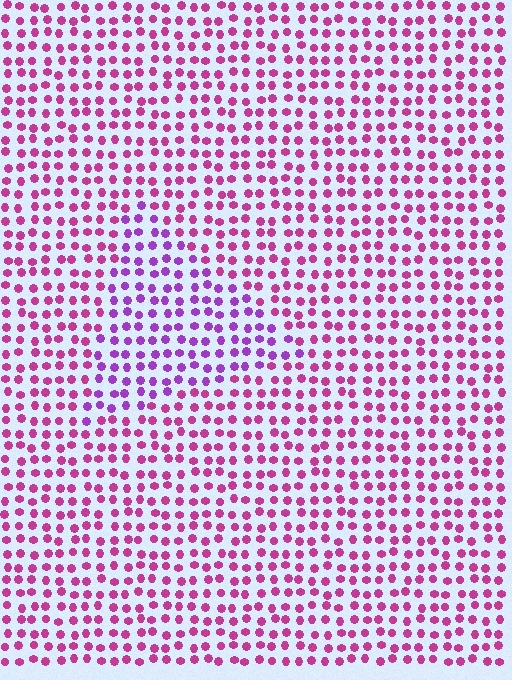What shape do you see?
I see a triangle.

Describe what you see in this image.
The image is filled with small magenta elements in a uniform arrangement. A triangle-shaped region is visible where the elements are tinted to a slightly different hue, forming a subtle color boundary.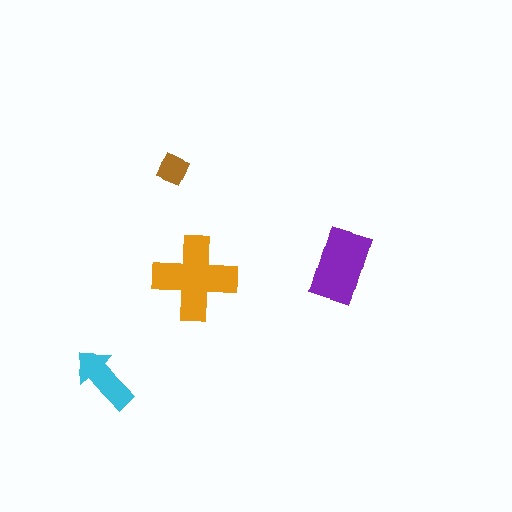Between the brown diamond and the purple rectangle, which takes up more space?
The purple rectangle.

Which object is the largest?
The orange cross.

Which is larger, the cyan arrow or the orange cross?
The orange cross.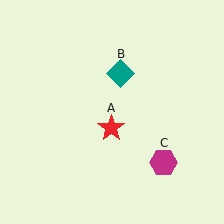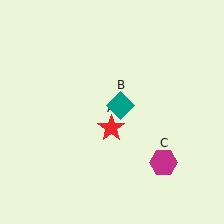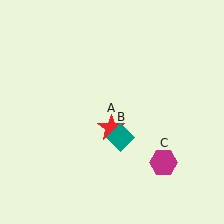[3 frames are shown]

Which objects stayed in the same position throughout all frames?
Red star (object A) and magenta hexagon (object C) remained stationary.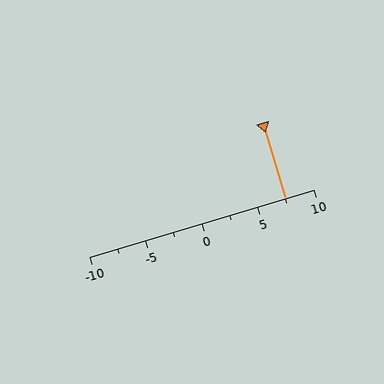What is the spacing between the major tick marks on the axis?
The major ticks are spaced 5 apart.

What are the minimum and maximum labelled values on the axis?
The axis runs from -10 to 10.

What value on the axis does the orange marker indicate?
The marker indicates approximately 7.5.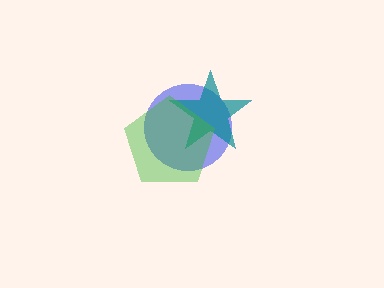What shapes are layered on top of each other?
The layered shapes are: a blue circle, a teal star, a green pentagon.